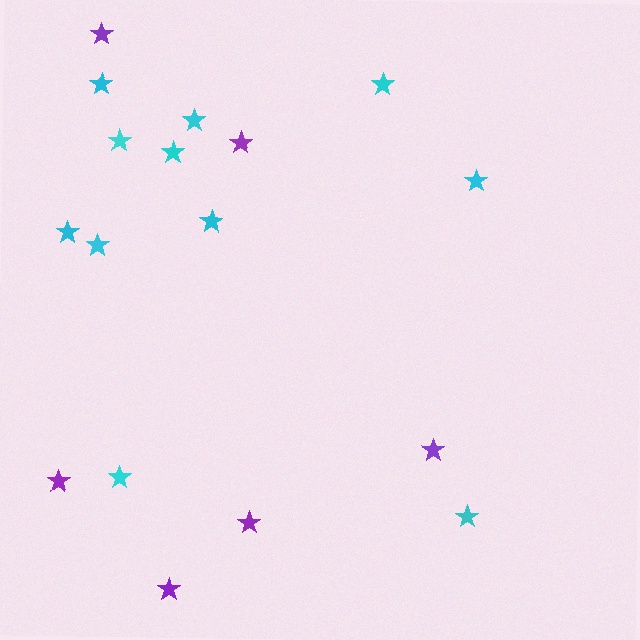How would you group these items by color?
There are 2 groups: one group of purple stars (6) and one group of cyan stars (11).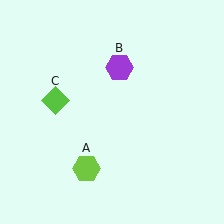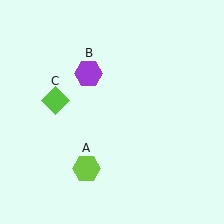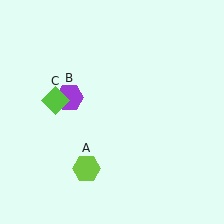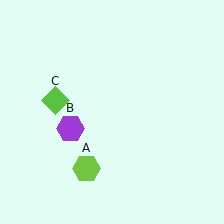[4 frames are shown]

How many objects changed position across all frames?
1 object changed position: purple hexagon (object B).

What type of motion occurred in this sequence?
The purple hexagon (object B) rotated counterclockwise around the center of the scene.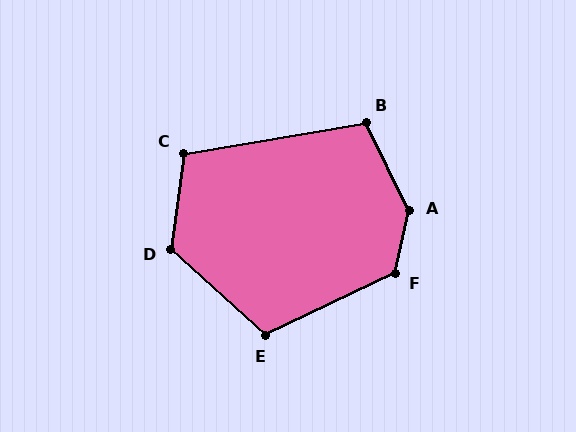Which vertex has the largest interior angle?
A, at approximately 141 degrees.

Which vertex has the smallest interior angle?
B, at approximately 107 degrees.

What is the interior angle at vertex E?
Approximately 112 degrees (obtuse).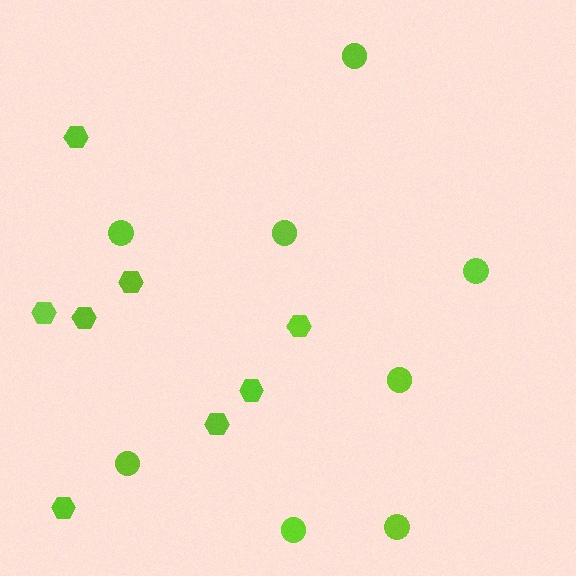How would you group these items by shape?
There are 2 groups: one group of hexagons (8) and one group of circles (8).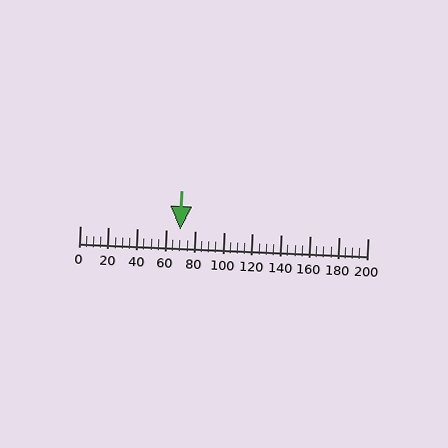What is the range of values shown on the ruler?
The ruler shows values from 0 to 200.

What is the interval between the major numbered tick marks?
The major tick marks are spaced 20 units apart.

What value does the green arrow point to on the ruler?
The green arrow points to approximately 70.